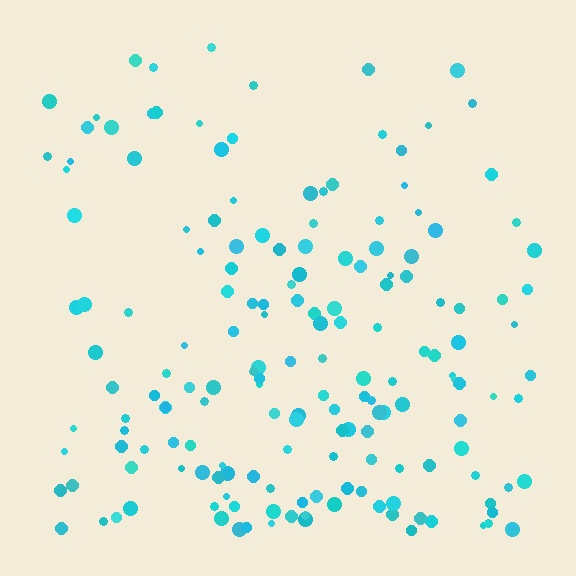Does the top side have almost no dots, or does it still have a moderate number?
Still a moderate number, just noticeably fewer than the bottom.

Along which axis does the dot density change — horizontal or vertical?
Vertical.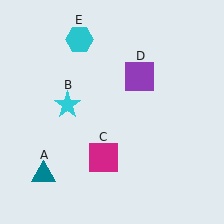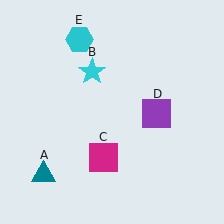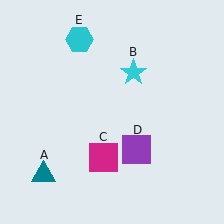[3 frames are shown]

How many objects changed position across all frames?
2 objects changed position: cyan star (object B), purple square (object D).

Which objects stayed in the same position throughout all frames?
Teal triangle (object A) and magenta square (object C) and cyan hexagon (object E) remained stationary.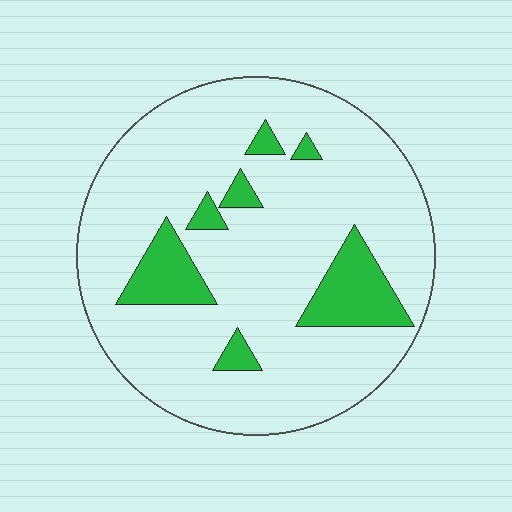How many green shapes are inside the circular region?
7.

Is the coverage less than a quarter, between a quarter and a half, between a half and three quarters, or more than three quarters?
Less than a quarter.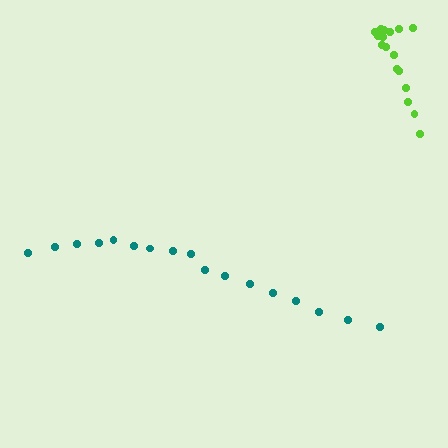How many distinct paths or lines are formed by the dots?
There are 2 distinct paths.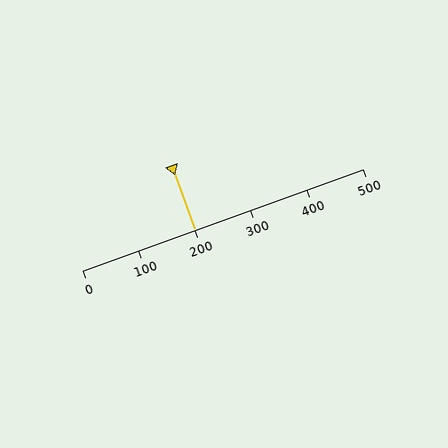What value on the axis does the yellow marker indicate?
The marker indicates approximately 200.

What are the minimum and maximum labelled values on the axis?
The axis runs from 0 to 500.